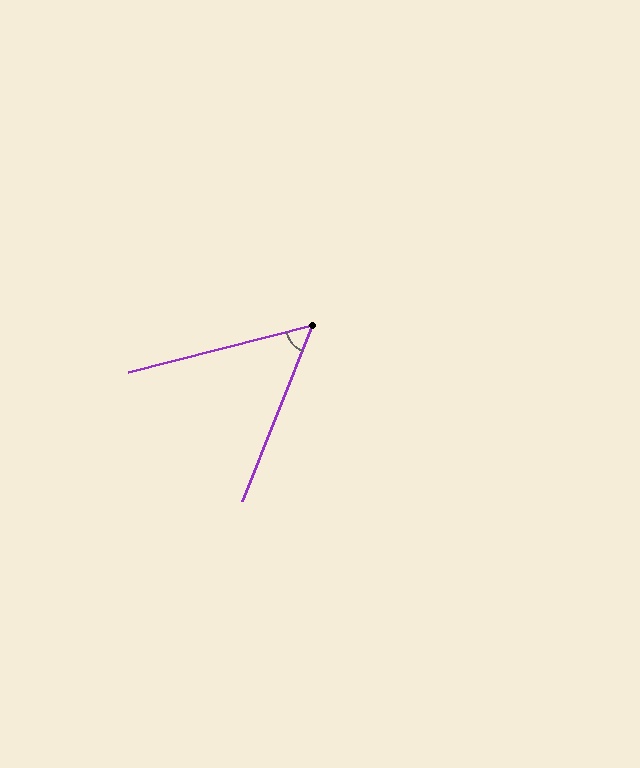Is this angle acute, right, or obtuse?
It is acute.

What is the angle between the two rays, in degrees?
Approximately 54 degrees.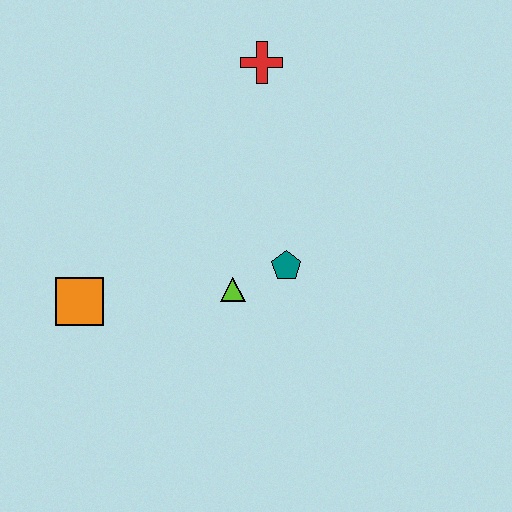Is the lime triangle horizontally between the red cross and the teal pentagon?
No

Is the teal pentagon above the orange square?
Yes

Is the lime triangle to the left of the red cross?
Yes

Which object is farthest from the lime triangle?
The red cross is farthest from the lime triangle.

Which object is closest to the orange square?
The lime triangle is closest to the orange square.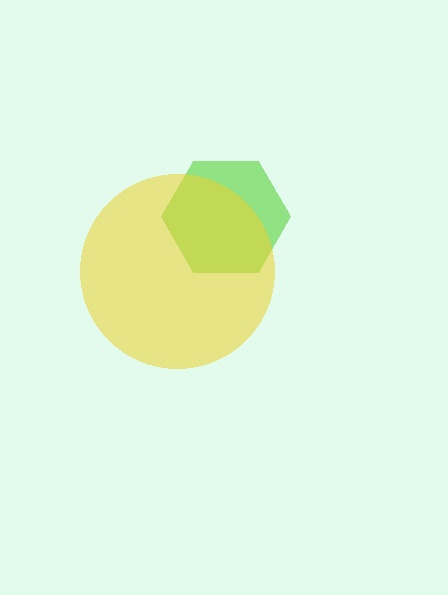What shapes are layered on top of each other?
The layered shapes are: a lime hexagon, a yellow circle.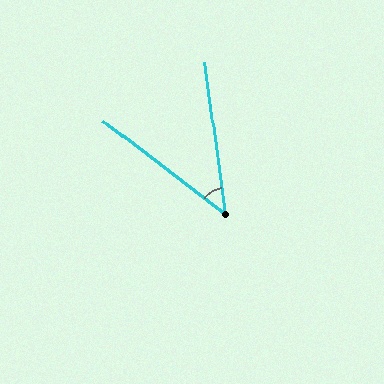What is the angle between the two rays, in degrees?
Approximately 45 degrees.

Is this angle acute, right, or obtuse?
It is acute.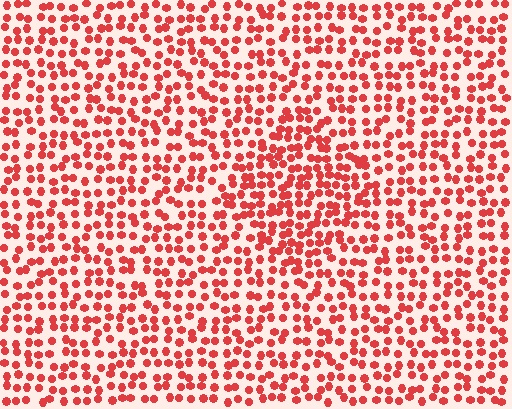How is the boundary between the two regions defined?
The boundary is defined by a change in element density (approximately 1.5x ratio). All elements are the same color, size, and shape.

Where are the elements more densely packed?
The elements are more densely packed inside the diamond boundary.